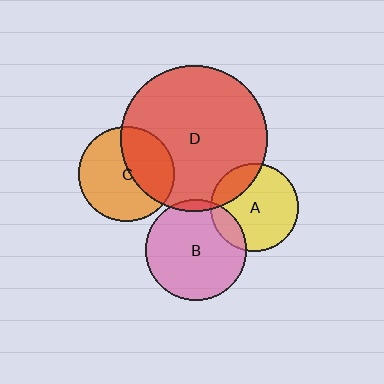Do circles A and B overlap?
Yes.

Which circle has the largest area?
Circle D (red).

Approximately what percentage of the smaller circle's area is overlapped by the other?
Approximately 15%.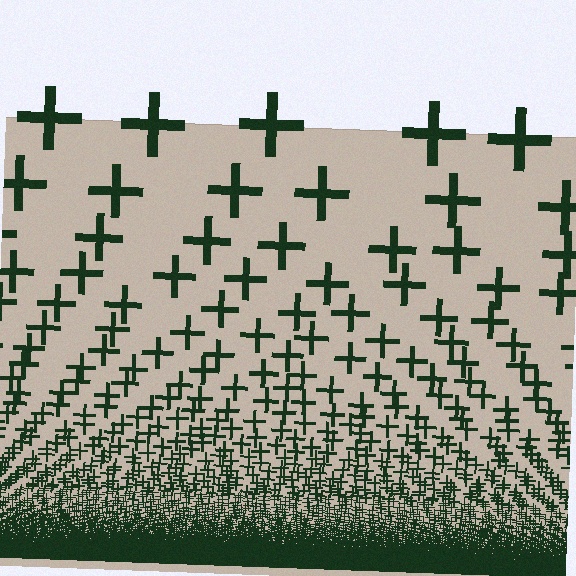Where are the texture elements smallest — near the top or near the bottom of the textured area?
Near the bottom.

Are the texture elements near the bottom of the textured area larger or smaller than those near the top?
Smaller. The gradient is inverted — elements near the bottom are smaller and denser.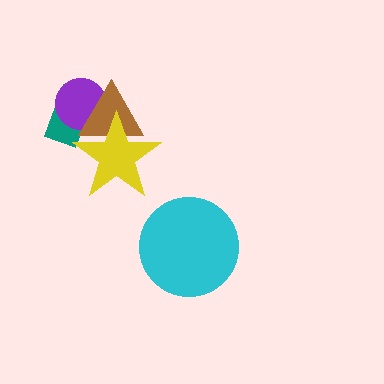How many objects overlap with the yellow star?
3 objects overlap with the yellow star.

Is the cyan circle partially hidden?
No, no other shape covers it.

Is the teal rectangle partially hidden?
Yes, it is partially covered by another shape.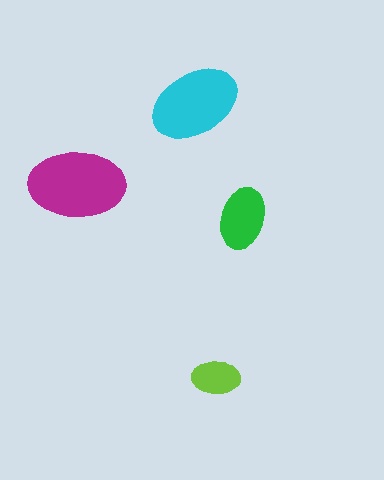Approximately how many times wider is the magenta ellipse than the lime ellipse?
About 2 times wider.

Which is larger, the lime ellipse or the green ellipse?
The green one.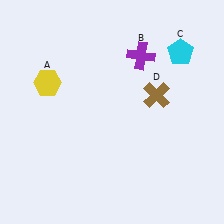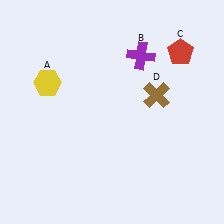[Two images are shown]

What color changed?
The pentagon (C) changed from cyan in Image 1 to red in Image 2.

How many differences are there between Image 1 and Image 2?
There is 1 difference between the two images.